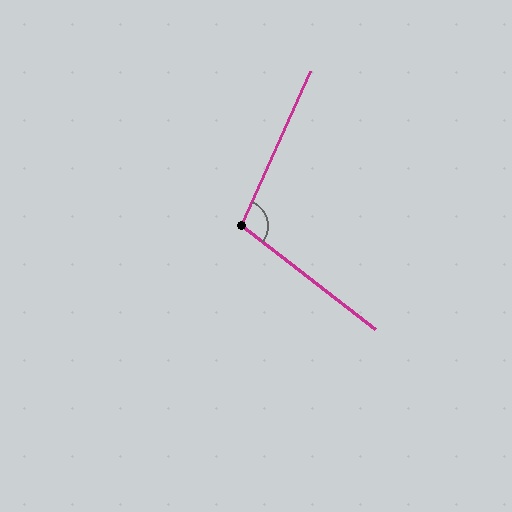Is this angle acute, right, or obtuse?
It is obtuse.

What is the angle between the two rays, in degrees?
Approximately 104 degrees.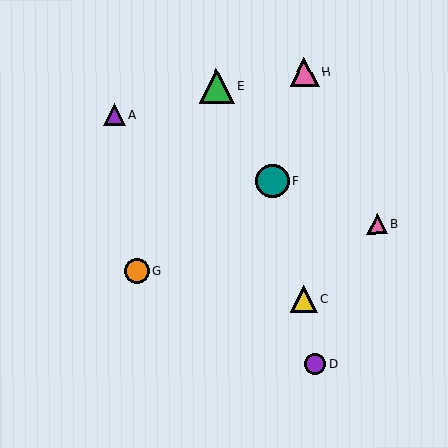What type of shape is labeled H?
Shape H is a pink triangle.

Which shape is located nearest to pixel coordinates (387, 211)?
The pink triangle (labeled B) at (377, 224) is nearest to that location.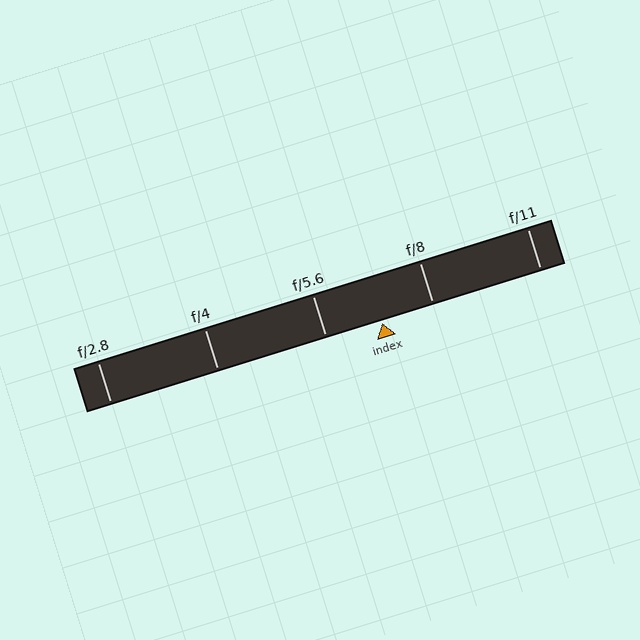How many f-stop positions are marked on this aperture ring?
There are 5 f-stop positions marked.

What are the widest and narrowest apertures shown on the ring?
The widest aperture shown is f/2.8 and the narrowest is f/11.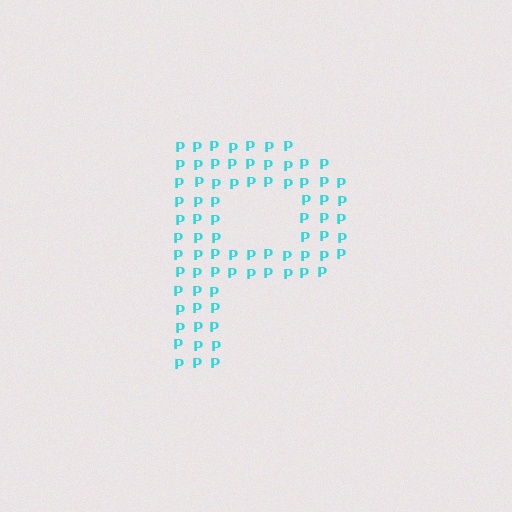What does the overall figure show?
The overall figure shows the letter P.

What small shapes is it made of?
It is made of small letter P's.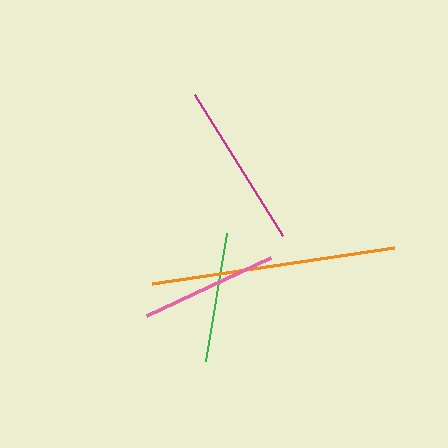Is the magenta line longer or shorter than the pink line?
The magenta line is longer than the pink line.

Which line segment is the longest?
The orange line is the longest at approximately 245 pixels.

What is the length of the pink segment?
The pink segment is approximately 138 pixels long.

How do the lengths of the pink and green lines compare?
The pink and green lines are approximately the same length.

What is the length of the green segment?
The green segment is approximately 130 pixels long.